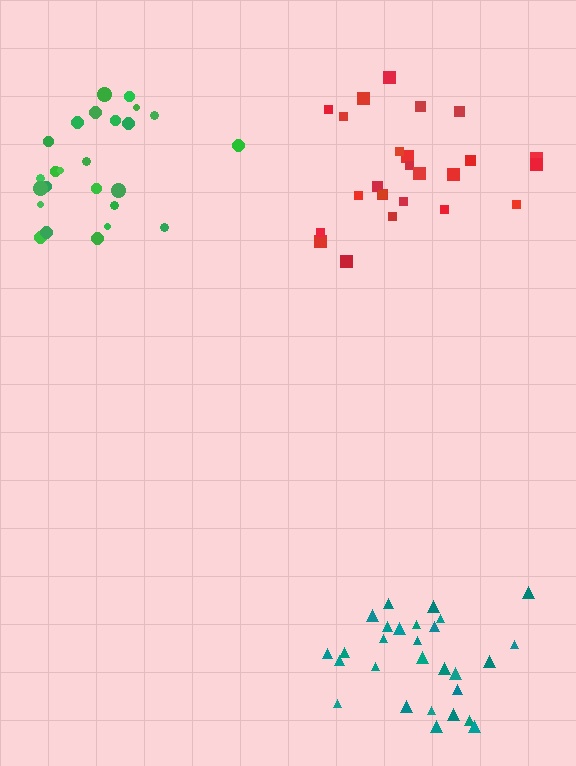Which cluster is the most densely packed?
Teal.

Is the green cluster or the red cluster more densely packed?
Green.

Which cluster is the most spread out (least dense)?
Red.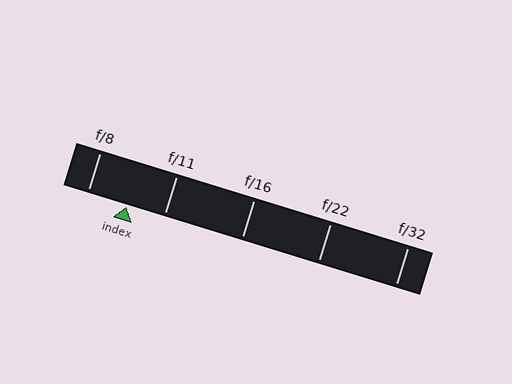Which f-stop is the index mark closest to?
The index mark is closest to f/11.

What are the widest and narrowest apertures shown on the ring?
The widest aperture shown is f/8 and the narrowest is f/32.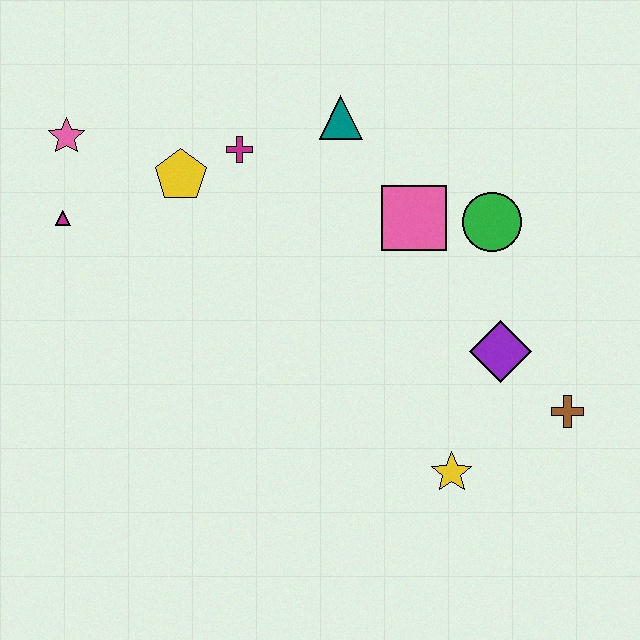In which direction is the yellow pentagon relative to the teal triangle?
The yellow pentagon is to the left of the teal triangle.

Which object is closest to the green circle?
The pink square is closest to the green circle.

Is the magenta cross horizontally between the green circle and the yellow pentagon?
Yes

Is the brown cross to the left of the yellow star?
No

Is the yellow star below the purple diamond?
Yes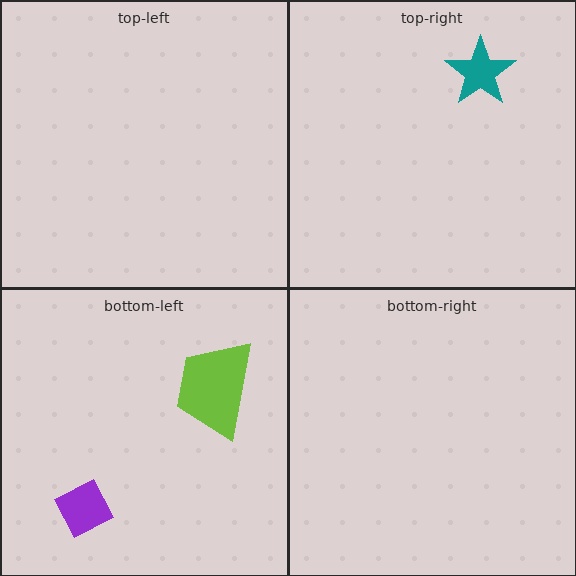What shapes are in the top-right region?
The teal star.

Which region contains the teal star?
The top-right region.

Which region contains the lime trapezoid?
The bottom-left region.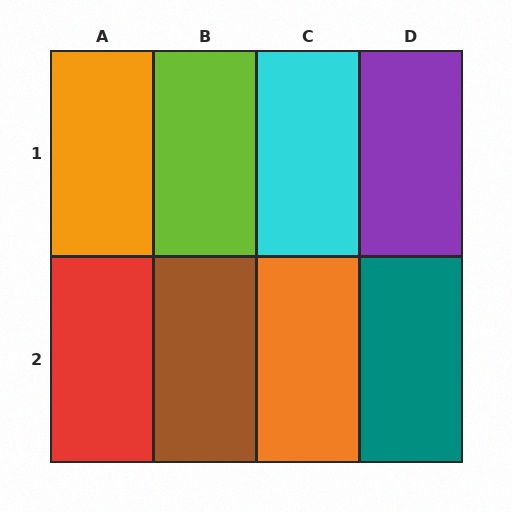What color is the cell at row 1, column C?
Cyan.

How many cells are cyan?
1 cell is cyan.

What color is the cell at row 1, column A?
Orange.